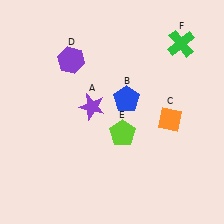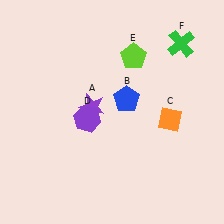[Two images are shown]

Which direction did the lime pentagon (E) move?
The lime pentagon (E) moved up.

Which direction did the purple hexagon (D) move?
The purple hexagon (D) moved down.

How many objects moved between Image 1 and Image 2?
2 objects moved between the two images.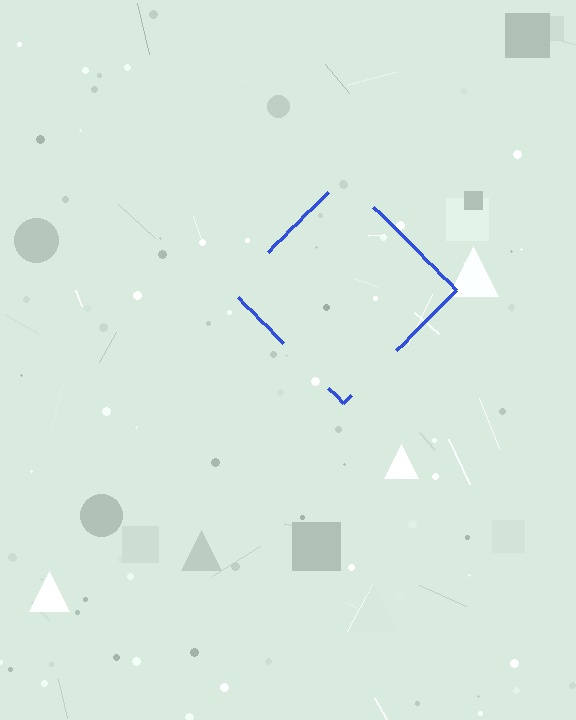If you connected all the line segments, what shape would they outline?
They would outline a diamond.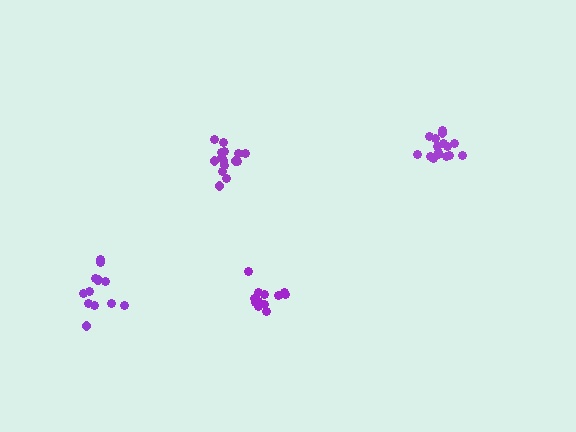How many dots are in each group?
Group 1: 16 dots, Group 2: 12 dots, Group 3: 15 dots, Group 4: 12 dots (55 total).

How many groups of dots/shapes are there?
There are 4 groups.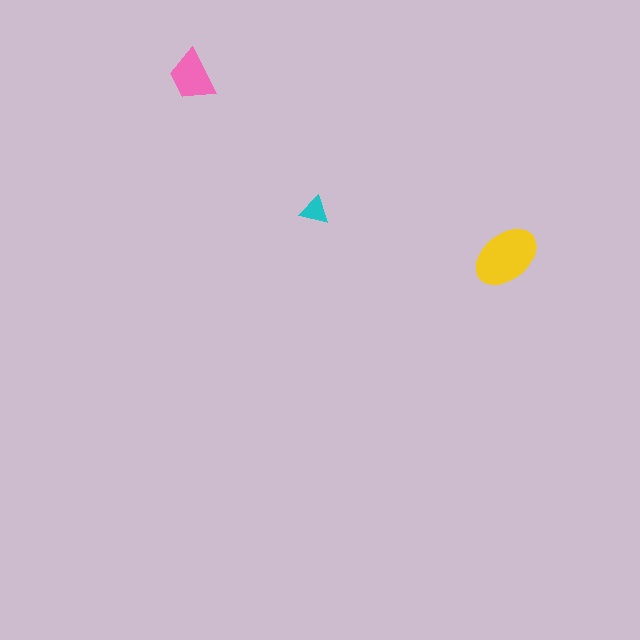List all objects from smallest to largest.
The cyan triangle, the pink trapezoid, the yellow ellipse.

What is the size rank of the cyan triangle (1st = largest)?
3rd.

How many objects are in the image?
There are 3 objects in the image.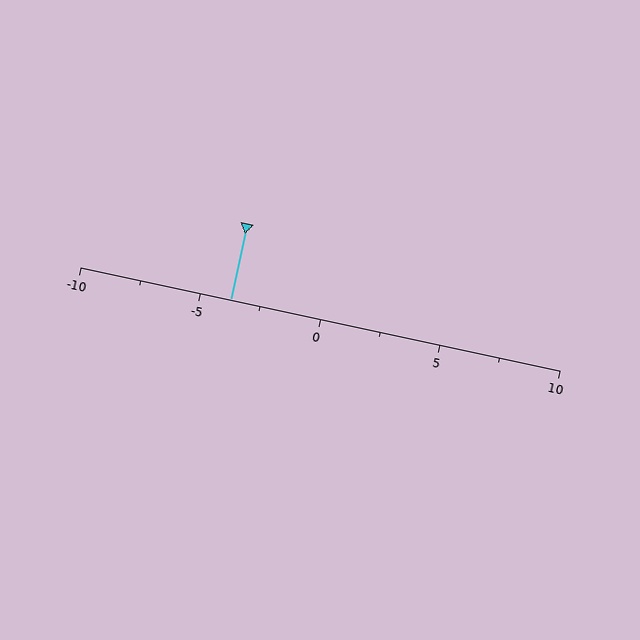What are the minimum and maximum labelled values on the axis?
The axis runs from -10 to 10.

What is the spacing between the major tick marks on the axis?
The major ticks are spaced 5 apart.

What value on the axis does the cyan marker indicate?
The marker indicates approximately -3.8.